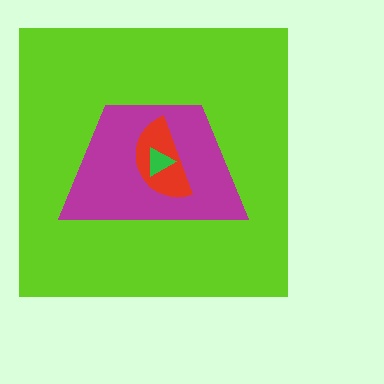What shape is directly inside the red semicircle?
The green triangle.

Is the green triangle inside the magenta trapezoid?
Yes.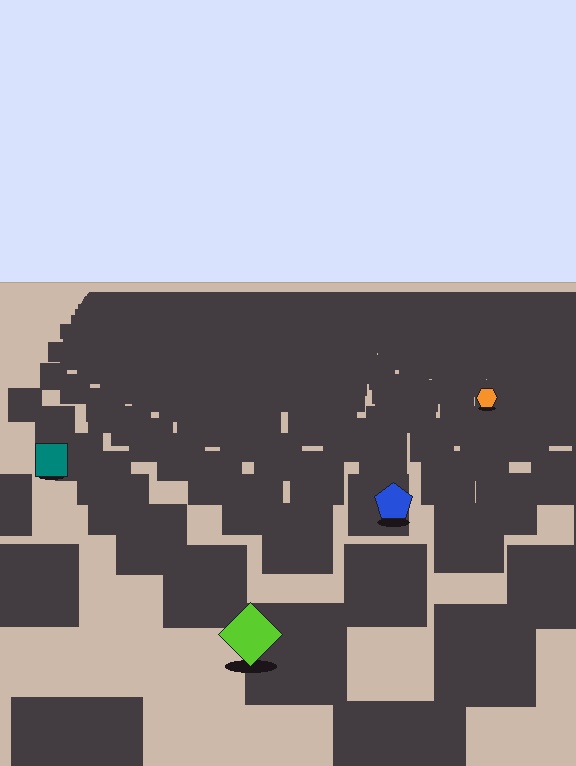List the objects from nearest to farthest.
From nearest to farthest: the lime diamond, the blue pentagon, the teal square, the orange hexagon.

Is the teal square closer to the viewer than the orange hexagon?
Yes. The teal square is closer — you can tell from the texture gradient: the ground texture is coarser near it.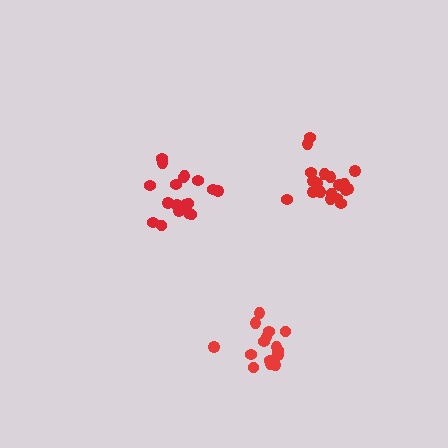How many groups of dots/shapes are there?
There are 3 groups.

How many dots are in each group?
Group 1: 19 dots, Group 2: 19 dots, Group 3: 16 dots (54 total).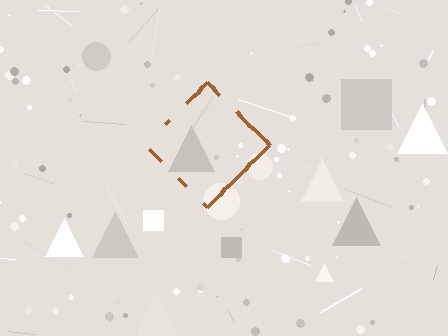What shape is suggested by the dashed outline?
The dashed outline suggests a diamond.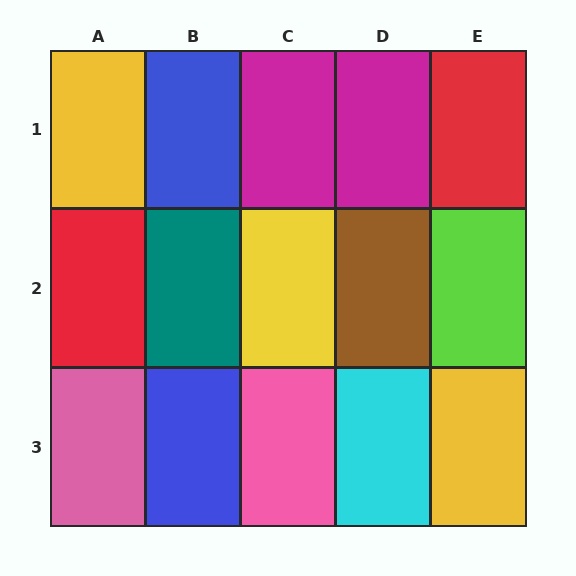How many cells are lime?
1 cell is lime.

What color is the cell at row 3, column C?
Pink.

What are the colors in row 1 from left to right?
Yellow, blue, magenta, magenta, red.